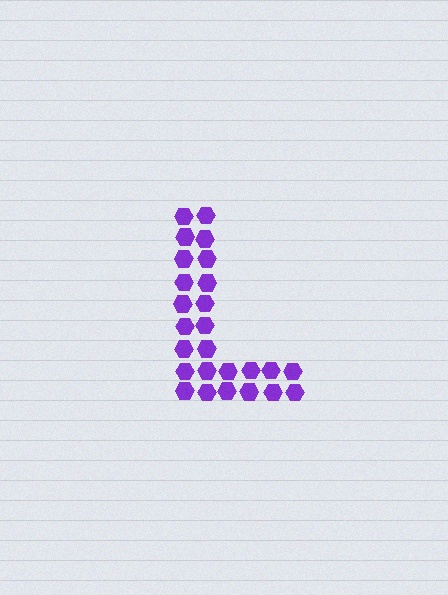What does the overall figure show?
The overall figure shows the letter L.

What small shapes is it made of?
It is made of small hexagons.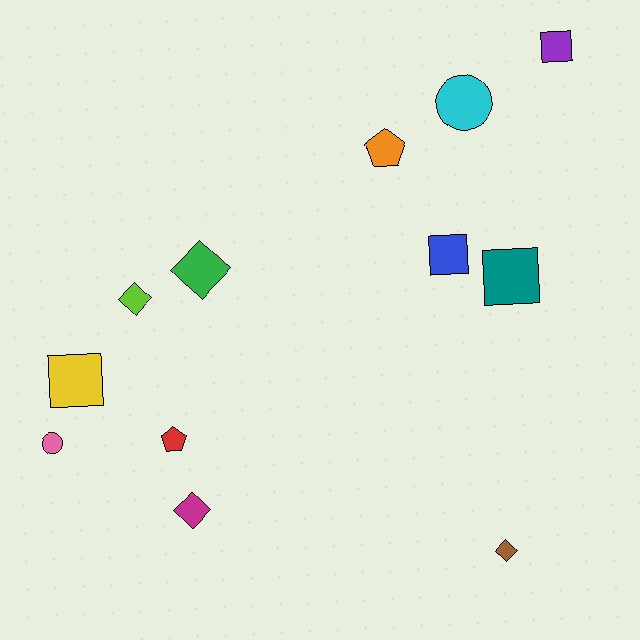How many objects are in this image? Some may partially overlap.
There are 12 objects.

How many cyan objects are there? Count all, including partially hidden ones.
There is 1 cyan object.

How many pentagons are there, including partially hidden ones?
There are 2 pentagons.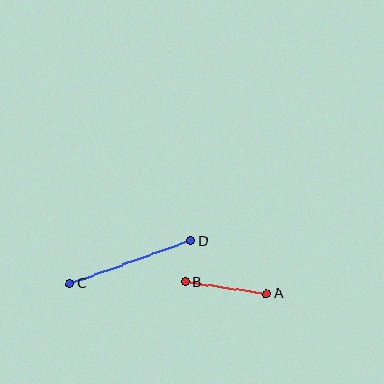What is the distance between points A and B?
The distance is approximately 82 pixels.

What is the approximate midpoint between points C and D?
The midpoint is at approximately (130, 262) pixels.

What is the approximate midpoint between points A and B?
The midpoint is at approximately (226, 288) pixels.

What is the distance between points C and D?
The distance is approximately 128 pixels.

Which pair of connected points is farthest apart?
Points C and D are farthest apart.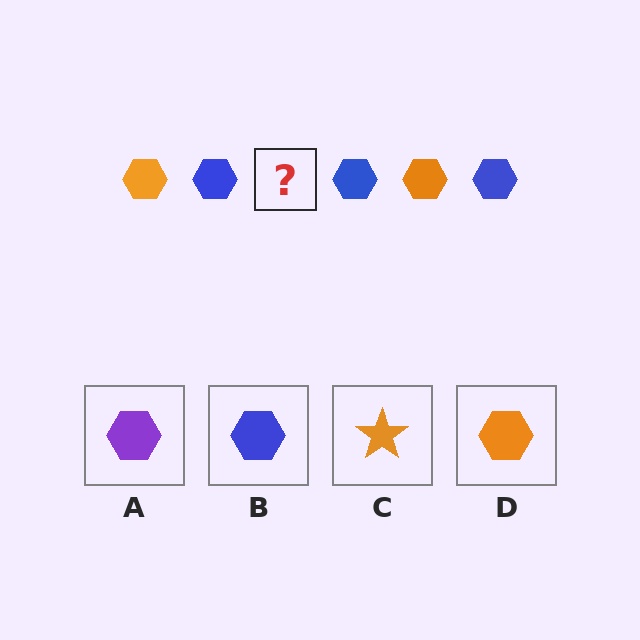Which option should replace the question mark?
Option D.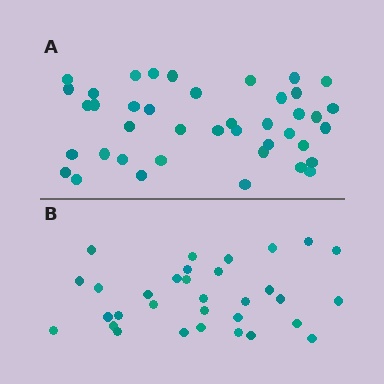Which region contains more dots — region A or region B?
Region A (the top region) has more dots.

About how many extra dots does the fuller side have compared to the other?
Region A has roughly 8 or so more dots than region B.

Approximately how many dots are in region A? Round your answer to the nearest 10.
About 40 dots. (The exact count is 41, which rounds to 40.)